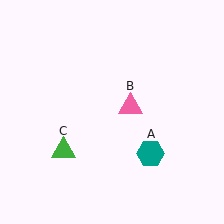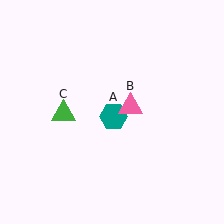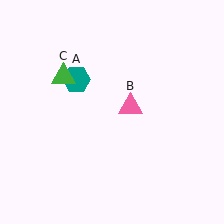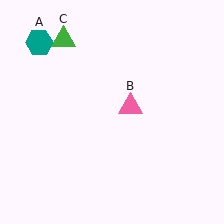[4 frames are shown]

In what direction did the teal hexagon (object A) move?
The teal hexagon (object A) moved up and to the left.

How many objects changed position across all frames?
2 objects changed position: teal hexagon (object A), green triangle (object C).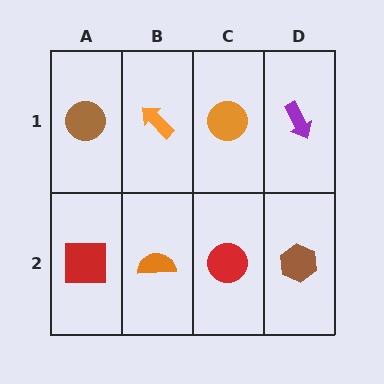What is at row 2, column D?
A brown hexagon.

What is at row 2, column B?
An orange semicircle.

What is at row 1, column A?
A brown circle.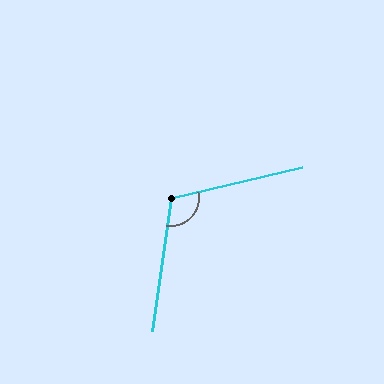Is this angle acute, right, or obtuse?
It is obtuse.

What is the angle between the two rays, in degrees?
Approximately 111 degrees.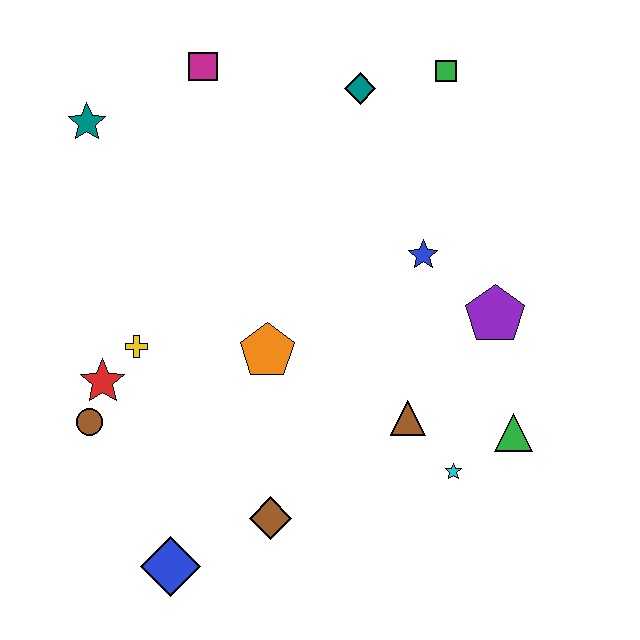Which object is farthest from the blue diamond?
The green square is farthest from the blue diamond.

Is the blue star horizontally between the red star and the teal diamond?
No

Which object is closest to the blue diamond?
The brown diamond is closest to the blue diamond.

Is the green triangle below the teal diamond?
Yes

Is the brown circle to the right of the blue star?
No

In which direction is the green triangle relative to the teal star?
The green triangle is to the right of the teal star.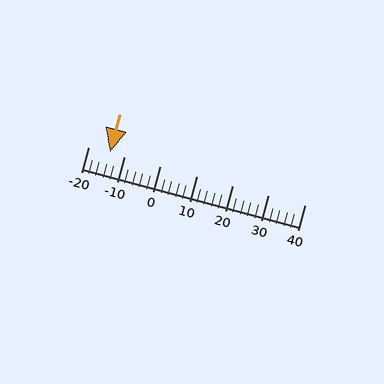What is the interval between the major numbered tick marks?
The major tick marks are spaced 10 units apart.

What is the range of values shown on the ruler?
The ruler shows values from -20 to 40.